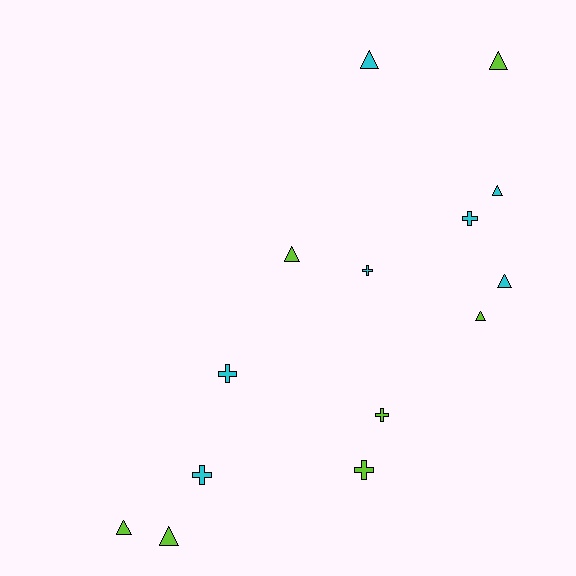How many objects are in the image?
There are 14 objects.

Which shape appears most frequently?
Triangle, with 8 objects.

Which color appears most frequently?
Lime, with 7 objects.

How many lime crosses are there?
There are 2 lime crosses.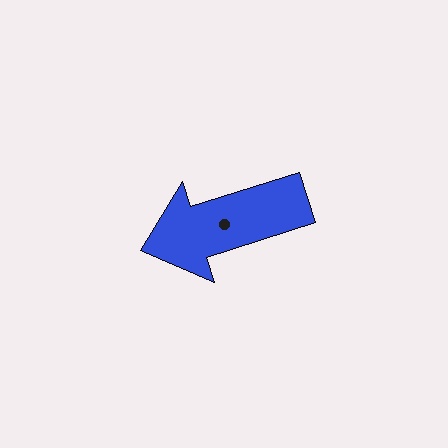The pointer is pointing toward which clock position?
Roughly 8 o'clock.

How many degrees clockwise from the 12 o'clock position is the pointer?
Approximately 252 degrees.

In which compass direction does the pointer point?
West.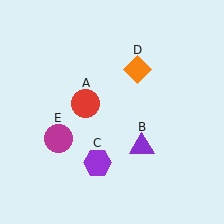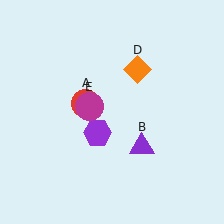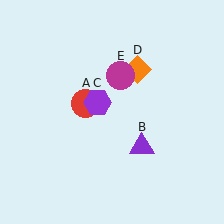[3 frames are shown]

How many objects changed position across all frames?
2 objects changed position: purple hexagon (object C), magenta circle (object E).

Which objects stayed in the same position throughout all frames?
Red circle (object A) and purple triangle (object B) and orange diamond (object D) remained stationary.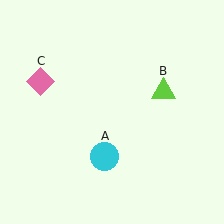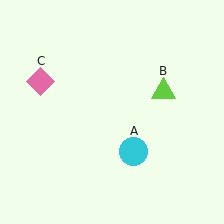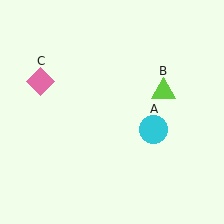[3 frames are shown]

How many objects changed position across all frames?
1 object changed position: cyan circle (object A).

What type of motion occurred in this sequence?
The cyan circle (object A) rotated counterclockwise around the center of the scene.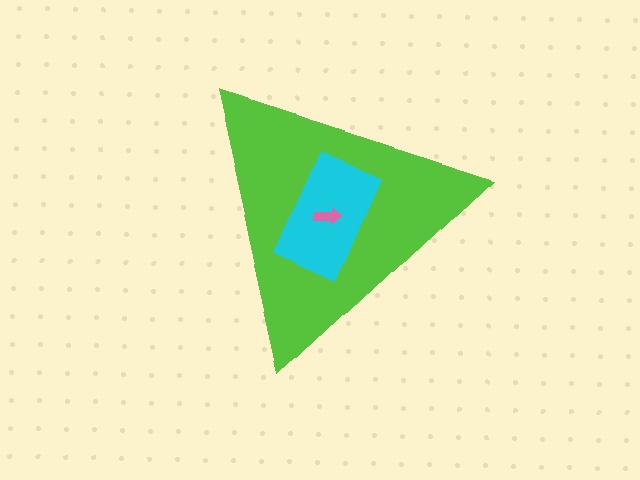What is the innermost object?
The pink arrow.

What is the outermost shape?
The lime triangle.